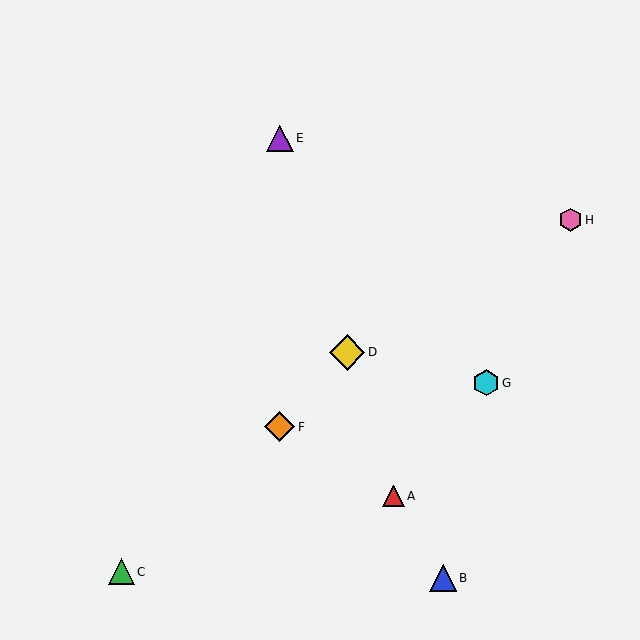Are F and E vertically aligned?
Yes, both are at x≈280.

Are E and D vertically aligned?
No, E is at x≈280 and D is at x≈347.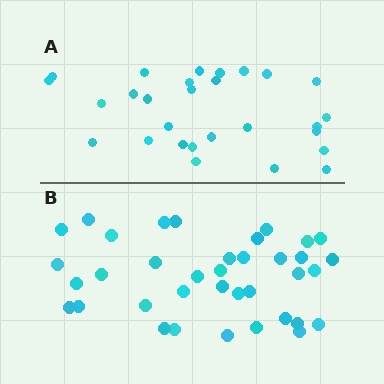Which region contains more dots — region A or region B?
Region B (the bottom region) has more dots.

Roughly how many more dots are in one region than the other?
Region B has roughly 8 or so more dots than region A.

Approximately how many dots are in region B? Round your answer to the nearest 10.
About 40 dots. (The exact count is 37, which rounds to 40.)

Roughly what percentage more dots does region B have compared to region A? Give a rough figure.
About 30% more.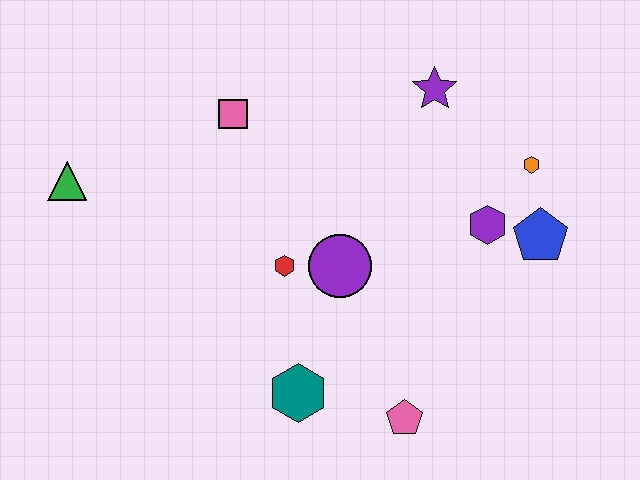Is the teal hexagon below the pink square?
Yes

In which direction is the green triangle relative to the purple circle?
The green triangle is to the left of the purple circle.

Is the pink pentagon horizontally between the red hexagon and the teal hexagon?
No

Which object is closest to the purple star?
The orange hexagon is closest to the purple star.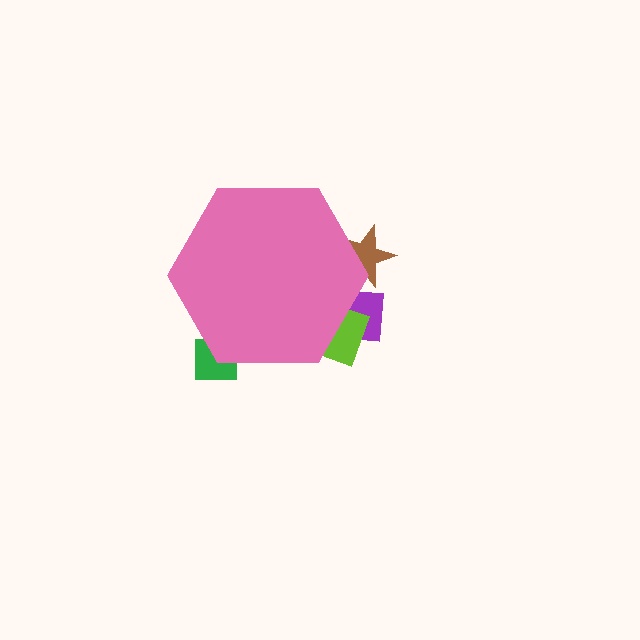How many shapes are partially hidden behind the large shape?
4 shapes are partially hidden.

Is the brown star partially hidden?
Yes, the brown star is partially hidden behind the pink hexagon.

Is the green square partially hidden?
Yes, the green square is partially hidden behind the pink hexagon.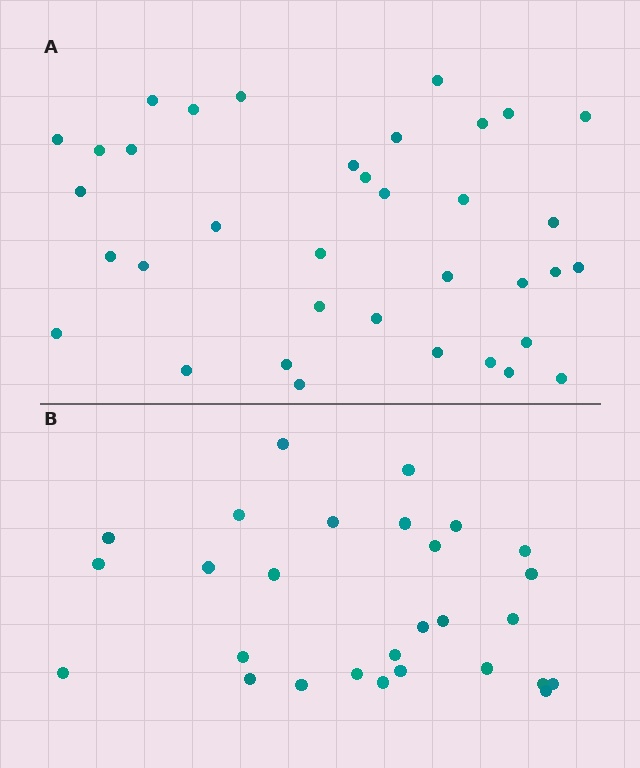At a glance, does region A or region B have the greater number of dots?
Region A (the top region) has more dots.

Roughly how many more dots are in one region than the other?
Region A has roughly 8 or so more dots than region B.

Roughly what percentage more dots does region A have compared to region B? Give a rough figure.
About 30% more.